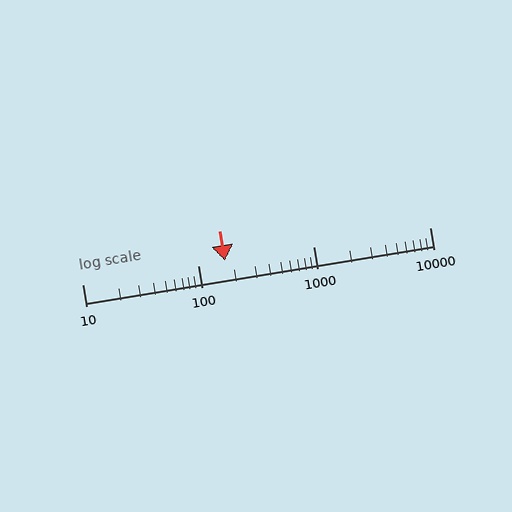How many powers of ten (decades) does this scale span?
The scale spans 3 decades, from 10 to 10000.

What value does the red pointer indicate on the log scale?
The pointer indicates approximately 170.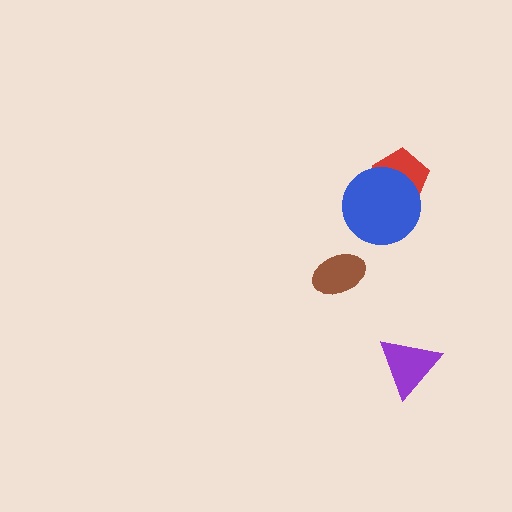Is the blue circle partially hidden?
No, no other shape covers it.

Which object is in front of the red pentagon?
The blue circle is in front of the red pentagon.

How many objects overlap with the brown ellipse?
0 objects overlap with the brown ellipse.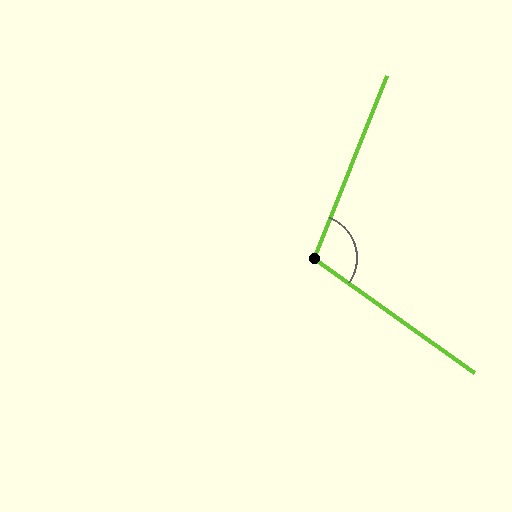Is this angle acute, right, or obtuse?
It is obtuse.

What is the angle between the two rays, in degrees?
Approximately 104 degrees.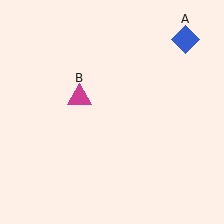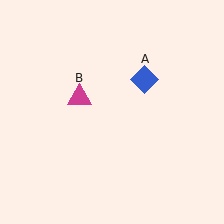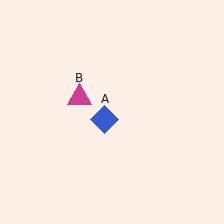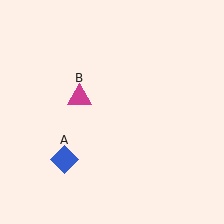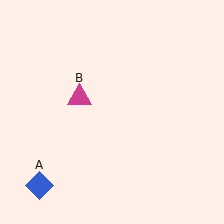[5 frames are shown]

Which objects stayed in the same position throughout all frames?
Magenta triangle (object B) remained stationary.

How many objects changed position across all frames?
1 object changed position: blue diamond (object A).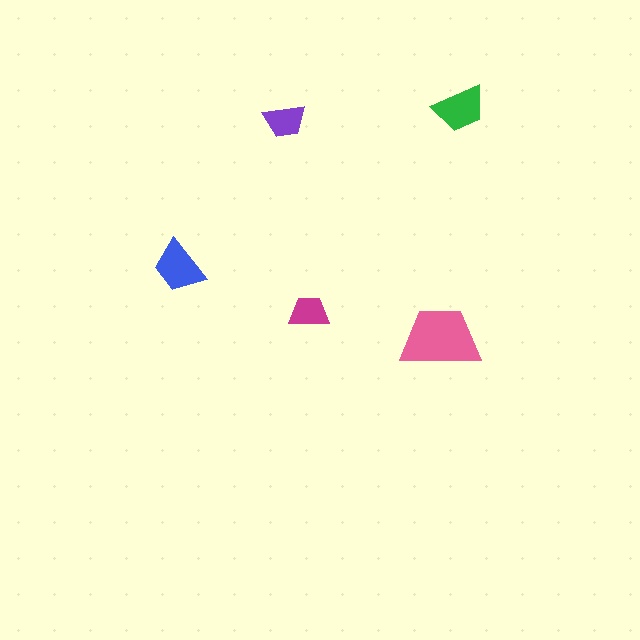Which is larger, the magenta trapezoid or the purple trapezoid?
The purple one.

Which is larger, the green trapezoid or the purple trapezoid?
The green one.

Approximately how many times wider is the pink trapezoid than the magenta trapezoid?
About 2 times wider.